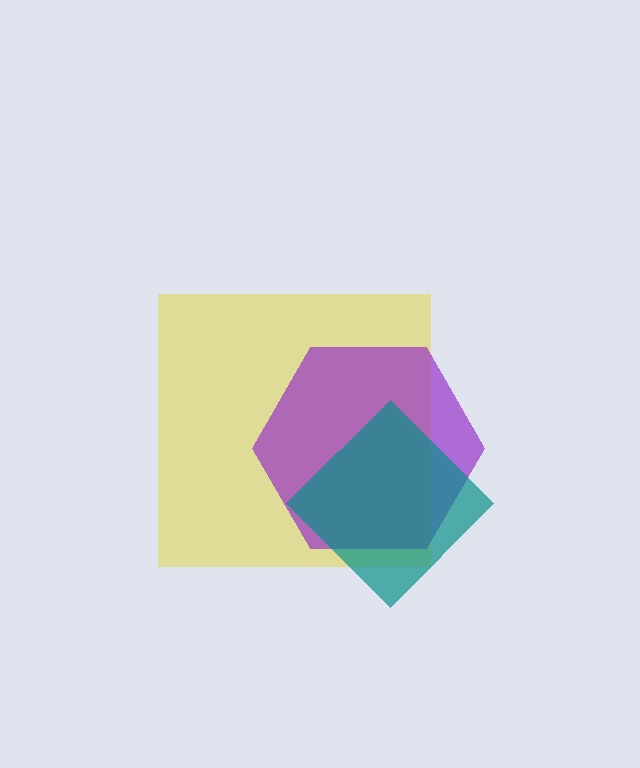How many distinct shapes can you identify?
There are 3 distinct shapes: a yellow square, a purple hexagon, a teal diamond.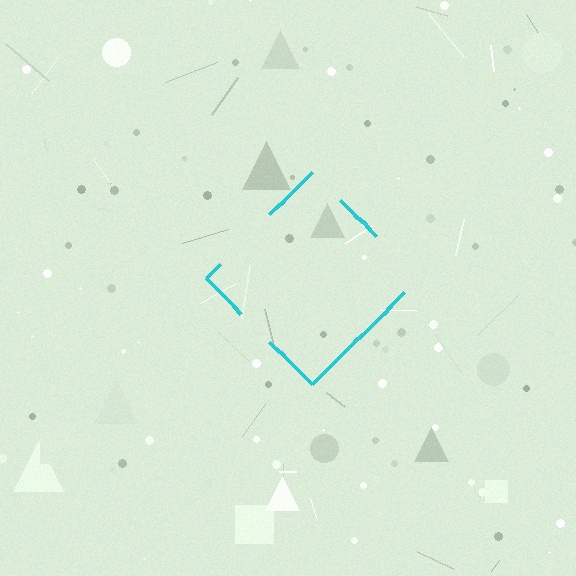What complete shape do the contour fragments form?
The contour fragments form a diamond.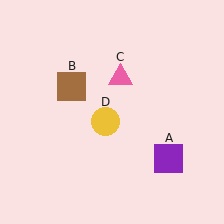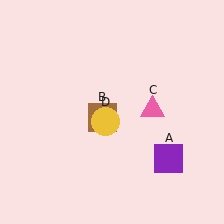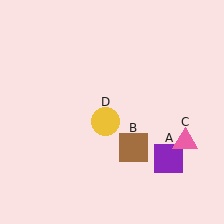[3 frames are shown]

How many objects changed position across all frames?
2 objects changed position: brown square (object B), pink triangle (object C).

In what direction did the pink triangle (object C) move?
The pink triangle (object C) moved down and to the right.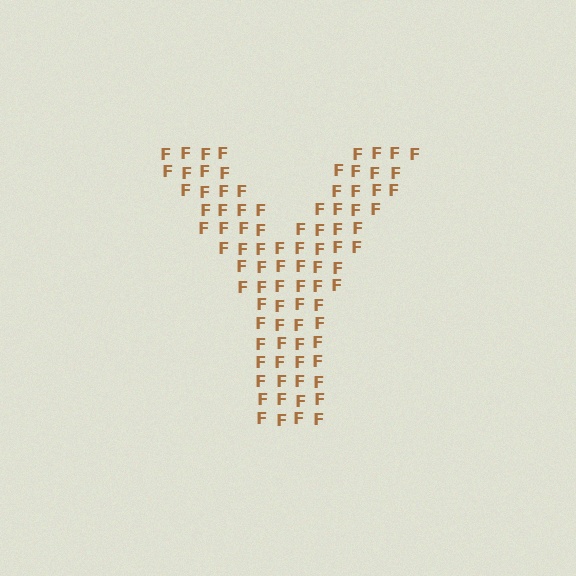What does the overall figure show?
The overall figure shows the letter Y.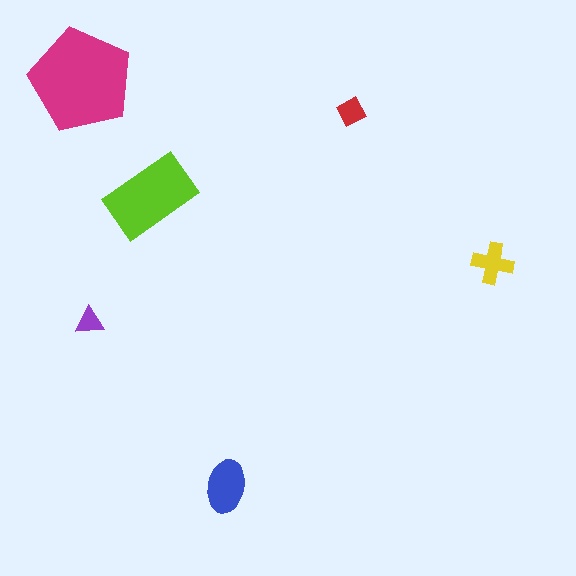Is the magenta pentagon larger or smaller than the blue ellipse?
Larger.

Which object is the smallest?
The purple triangle.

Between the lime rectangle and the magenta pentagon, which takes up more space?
The magenta pentagon.